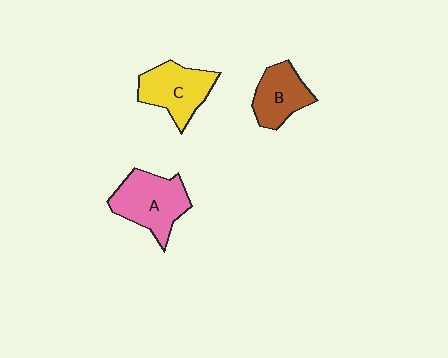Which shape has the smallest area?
Shape B (brown).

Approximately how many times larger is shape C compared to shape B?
Approximately 1.2 times.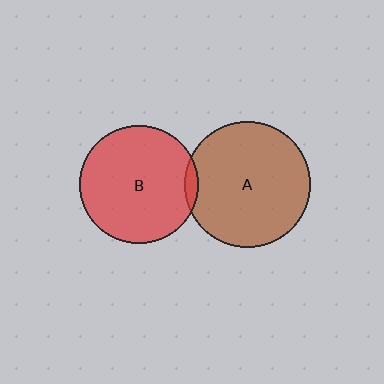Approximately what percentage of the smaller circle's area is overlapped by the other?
Approximately 5%.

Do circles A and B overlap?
Yes.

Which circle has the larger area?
Circle A (brown).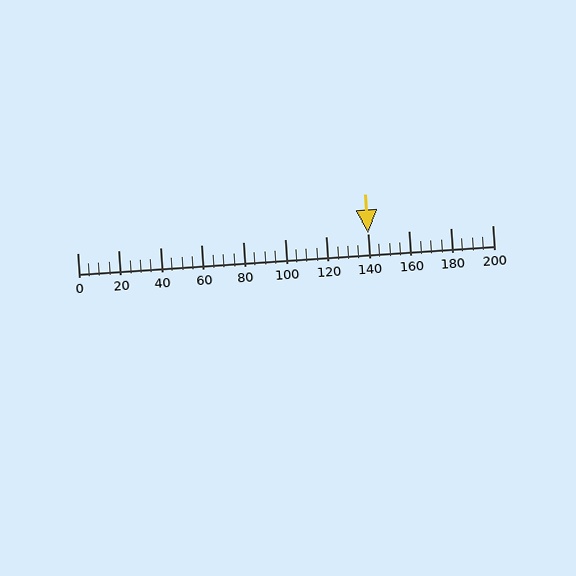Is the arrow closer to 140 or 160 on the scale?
The arrow is closer to 140.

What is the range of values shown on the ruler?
The ruler shows values from 0 to 200.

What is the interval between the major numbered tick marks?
The major tick marks are spaced 20 units apart.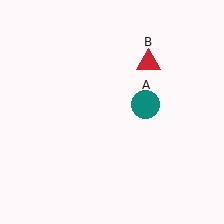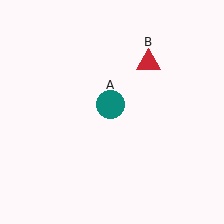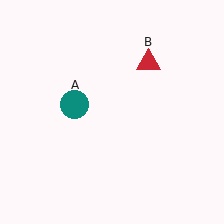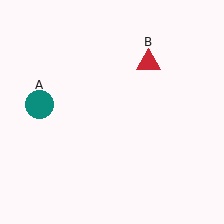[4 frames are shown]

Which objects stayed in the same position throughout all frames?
Red triangle (object B) remained stationary.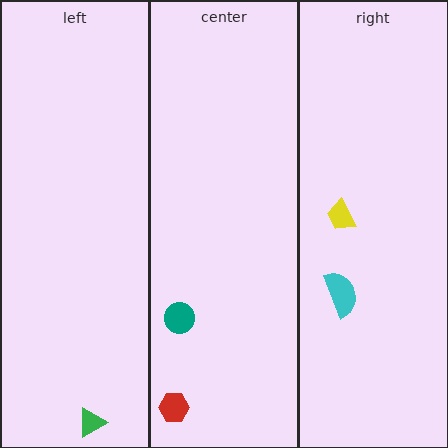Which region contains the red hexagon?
The center region.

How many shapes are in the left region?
1.